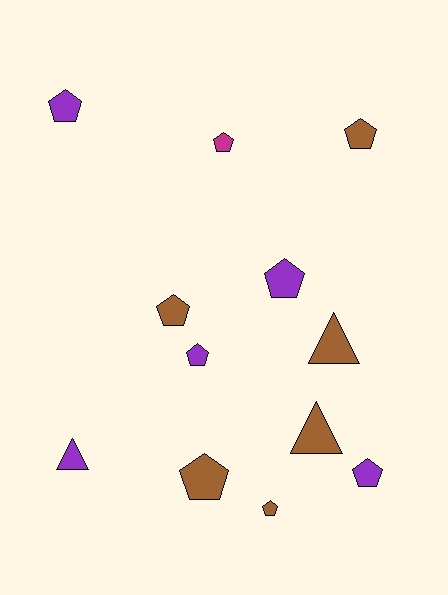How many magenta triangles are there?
There are no magenta triangles.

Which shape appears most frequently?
Pentagon, with 9 objects.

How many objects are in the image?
There are 12 objects.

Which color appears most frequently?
Brown, with 6 objects.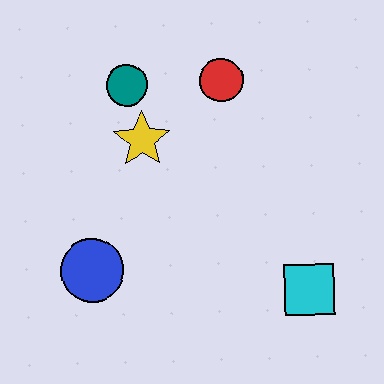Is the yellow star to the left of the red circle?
Yes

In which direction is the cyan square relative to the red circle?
The cyan square is below the red circle.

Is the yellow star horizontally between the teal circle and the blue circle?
No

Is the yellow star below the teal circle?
Yes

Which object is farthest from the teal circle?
The cyan square is farthest from the teal circle.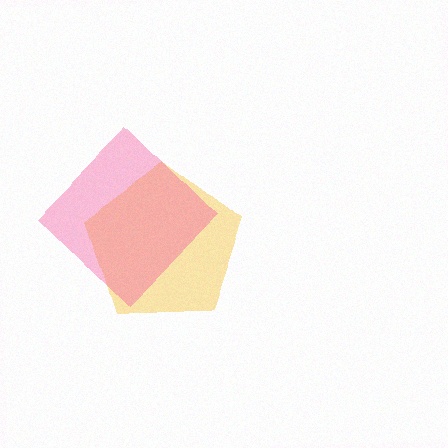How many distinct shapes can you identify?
There are 2 distinct shapes: a yellow pentagon, a pink diamond.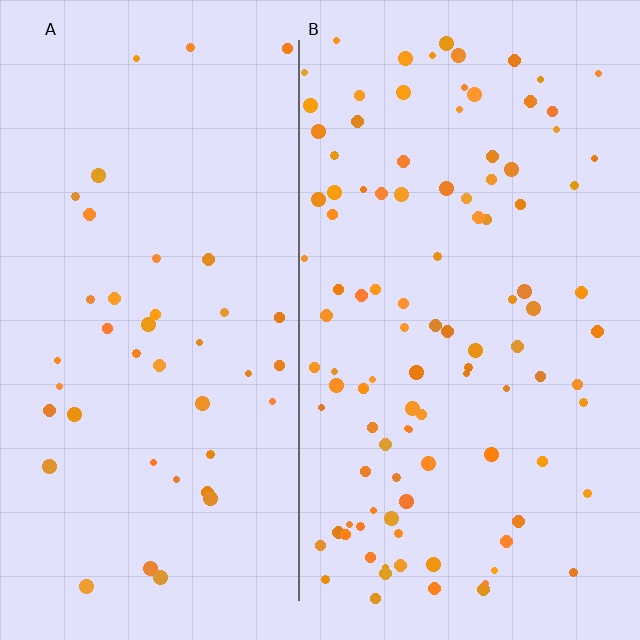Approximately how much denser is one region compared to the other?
Approximately 2.5× — region B over region A.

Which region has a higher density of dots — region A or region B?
B (the right).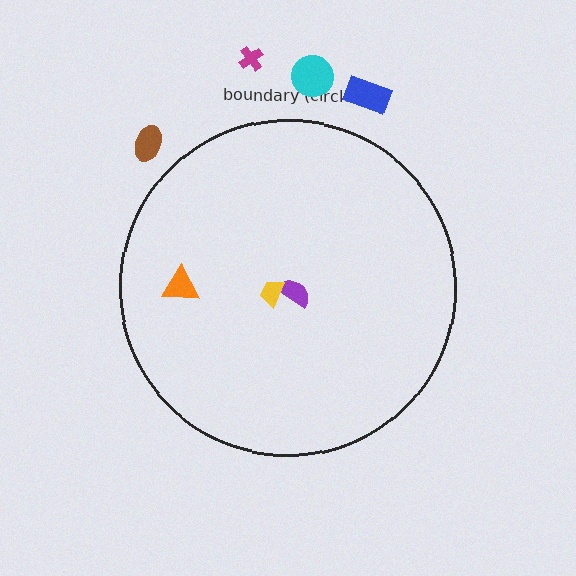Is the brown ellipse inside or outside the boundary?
Outside.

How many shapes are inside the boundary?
3 inside, 4 outside.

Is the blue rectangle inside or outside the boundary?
Outside.